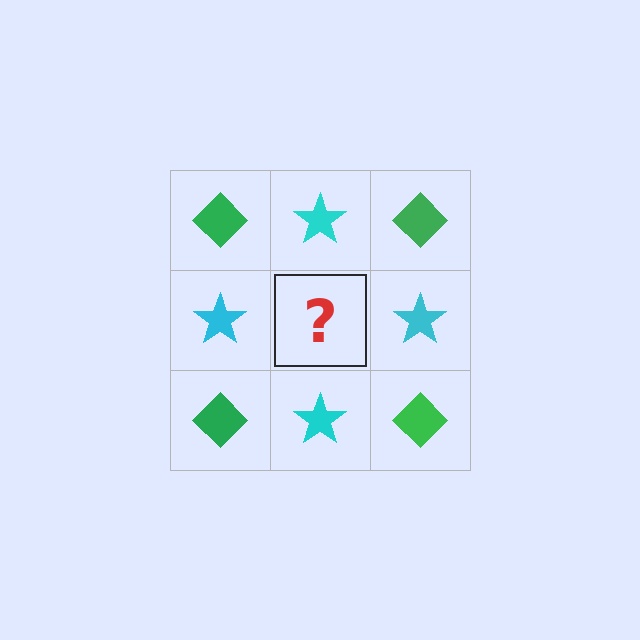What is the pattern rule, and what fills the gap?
The rule is that it alternates green diamond and cyan star in a checkerboard pattern. The gap should be filled with a green diamond.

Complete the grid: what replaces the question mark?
The question mark should be replaced with a green diamond.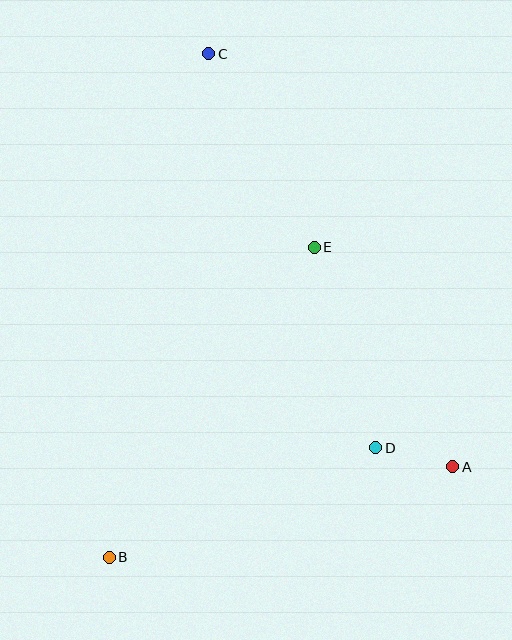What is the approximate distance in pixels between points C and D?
The distance between C and D is approximately 428 pixels.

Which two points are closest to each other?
Points A and D are closest to each other.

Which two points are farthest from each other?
Points B and C are farthest from each other.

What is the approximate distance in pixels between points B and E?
The distance between B and E is approximately 372 pixels.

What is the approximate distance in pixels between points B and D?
The distance between B and D is approximately 288 pixels.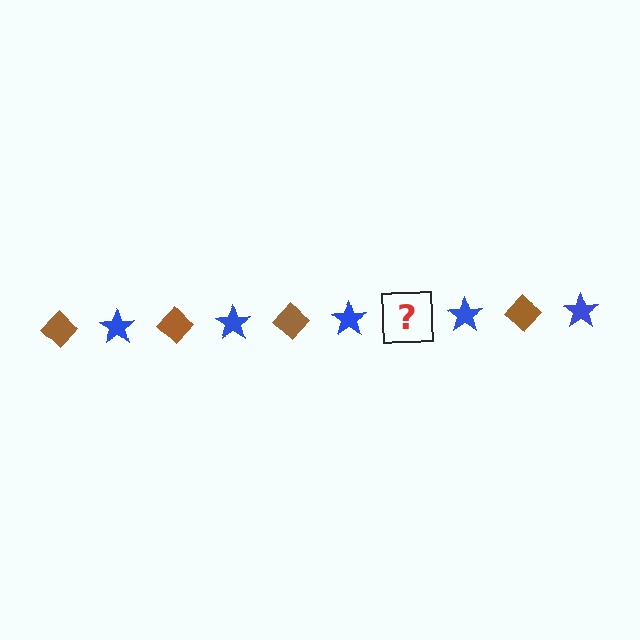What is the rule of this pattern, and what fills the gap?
The rule is that the pattern alternates between brown diamond and blue star. The gap should be filled with a brown diamond.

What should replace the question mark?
The question mark should be replaced with a brown diamond.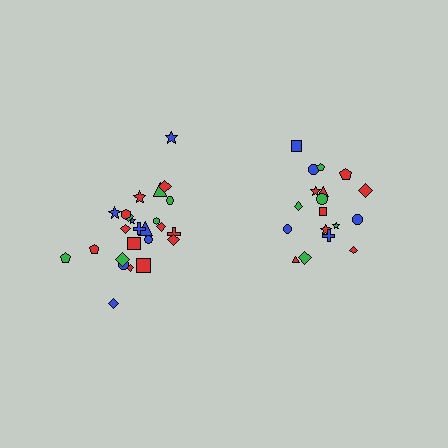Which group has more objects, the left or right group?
The left group.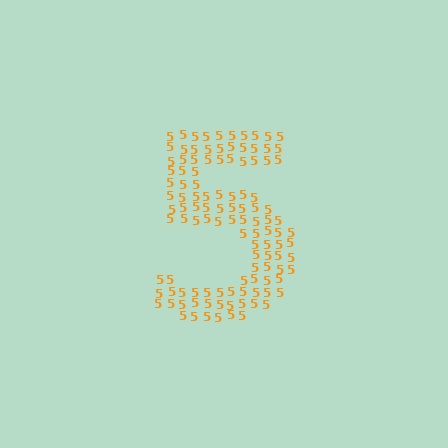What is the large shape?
The large shape is the digit 5.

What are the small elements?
The small elements are digit 5's.